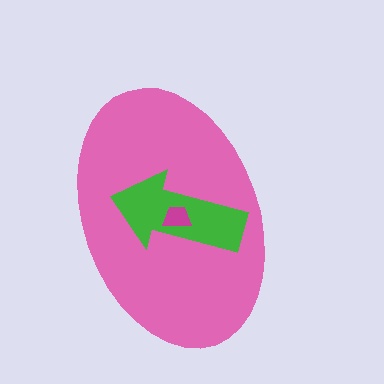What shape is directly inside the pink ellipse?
The green arrow.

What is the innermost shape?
The magenta trapezoid.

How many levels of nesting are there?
3.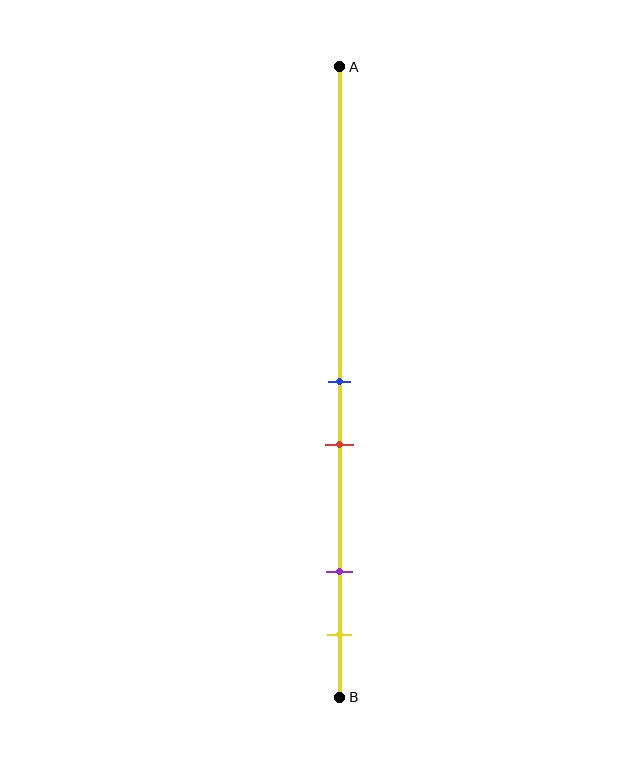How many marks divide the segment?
There are 4 marks dividing the segment.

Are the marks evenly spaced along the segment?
No, the marks are not evenly spaced.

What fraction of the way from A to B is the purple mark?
The purple mark is approximately 80% (0.8) of the way from A to B.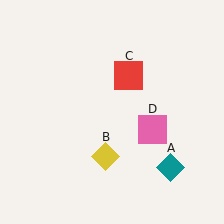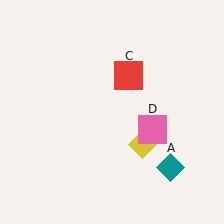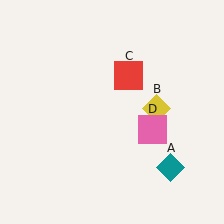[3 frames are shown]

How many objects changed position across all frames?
1 object changed position: yellow diamond (object B).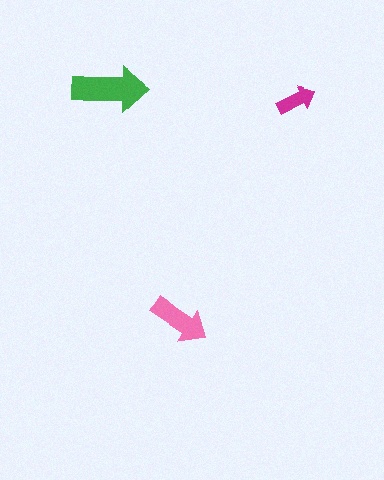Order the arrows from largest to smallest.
the green one, the pink one, the magenta one.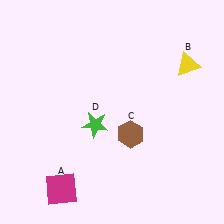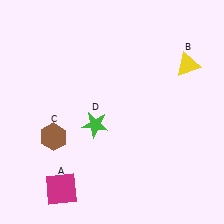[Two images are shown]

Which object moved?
The brown hexagon (C) moved left.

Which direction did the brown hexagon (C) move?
The brown hexagon (C) moved left.